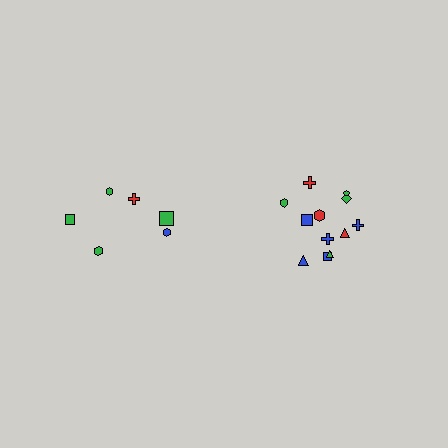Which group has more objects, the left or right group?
The right group.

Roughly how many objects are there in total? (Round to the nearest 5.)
Roughly 20 objects in total.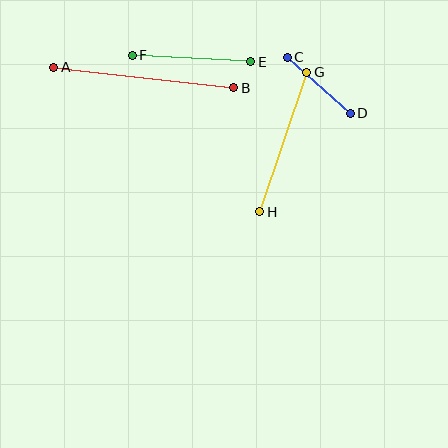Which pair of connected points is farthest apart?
Points A and B are farthest apart.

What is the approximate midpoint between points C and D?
The midpoint is at approximately (319, 85) pixels.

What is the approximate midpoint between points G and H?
The midpoint is at approximately (283, 142) pixels.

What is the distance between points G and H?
The distance is approximately 147 pixels.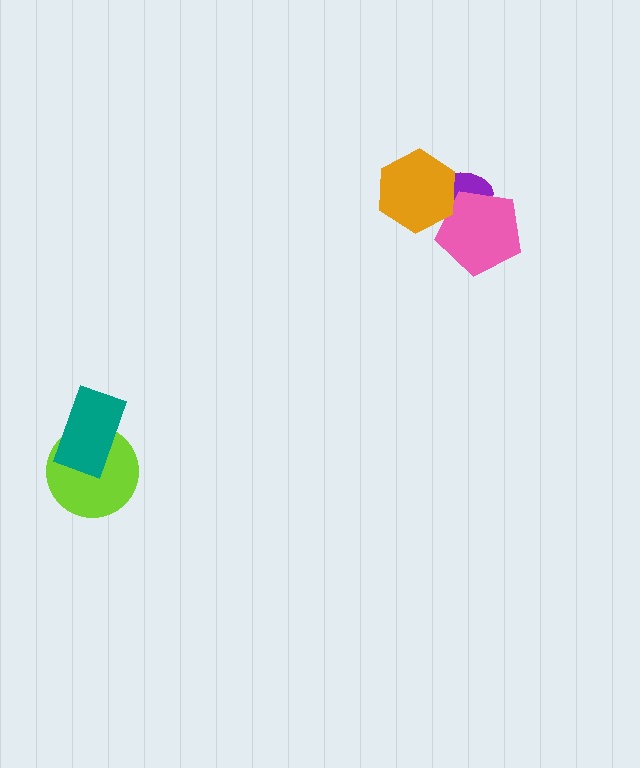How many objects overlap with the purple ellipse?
2 objects overlap with the purple ellipse.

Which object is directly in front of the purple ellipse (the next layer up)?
The pink pentagon is directly in front of the purple ellipse.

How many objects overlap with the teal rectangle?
1 object overlaps with the teal rectangle.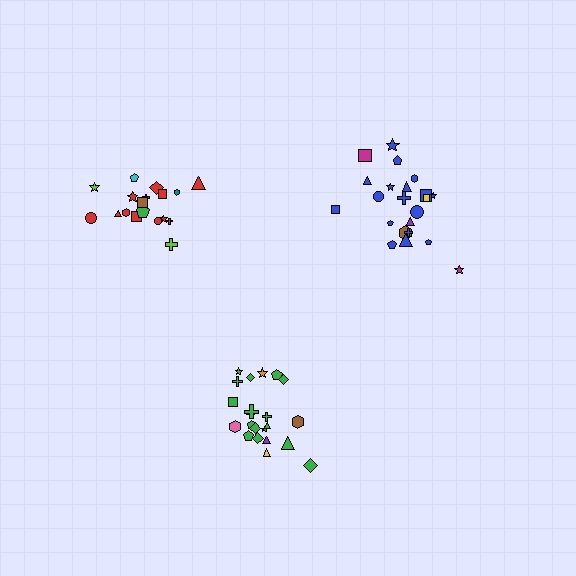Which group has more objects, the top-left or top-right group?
The top-right group.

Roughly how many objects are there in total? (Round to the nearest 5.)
Roughly 60 objects in total.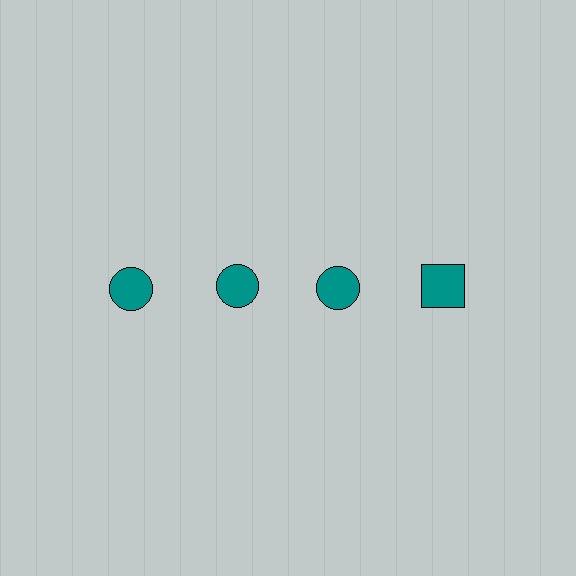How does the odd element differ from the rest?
It has a different shape: square instead of circle.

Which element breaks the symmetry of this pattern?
The teal square in the top row, second from right column breaks the symmetry. All other shapes are teal circles.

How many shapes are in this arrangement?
There are 4 shapes arranged in a grid pattern.